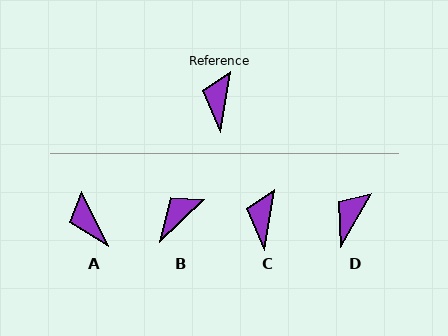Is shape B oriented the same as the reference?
No, it is off by about 37 degrees.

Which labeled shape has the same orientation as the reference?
C.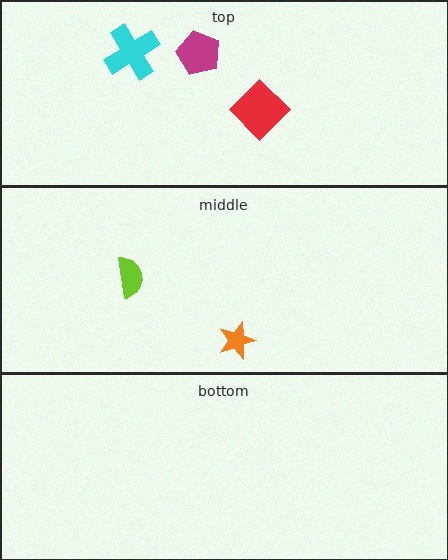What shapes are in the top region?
The red diamond, the cyan cross, the magenta pentagon.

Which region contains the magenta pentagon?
The top region.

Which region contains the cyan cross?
The top region.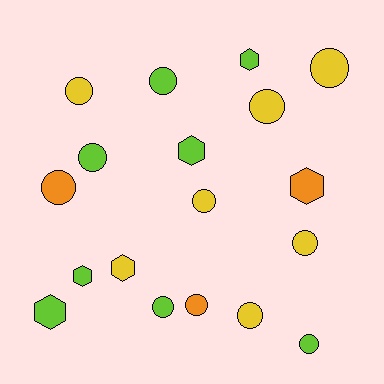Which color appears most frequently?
Lime, with 8 objects.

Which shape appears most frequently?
Circle, with 12 objects.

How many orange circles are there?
There are 2 orange circles.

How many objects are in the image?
There are 18 objects.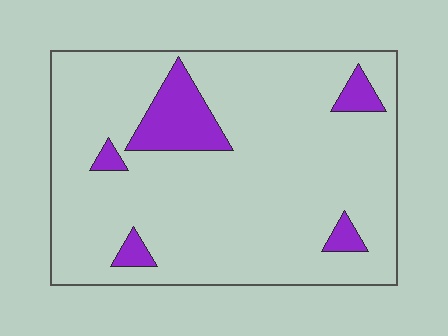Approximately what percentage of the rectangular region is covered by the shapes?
Approximately 10%.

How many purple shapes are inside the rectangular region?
5.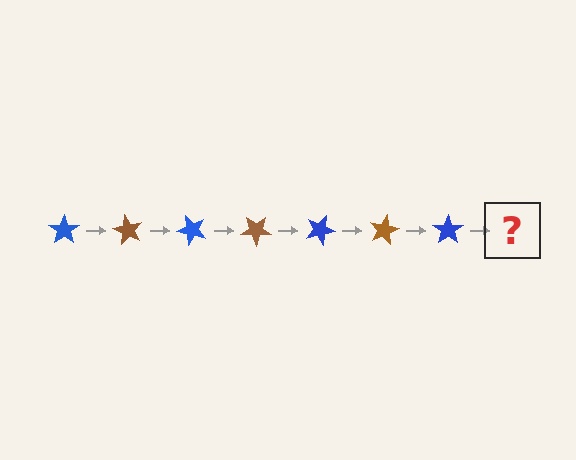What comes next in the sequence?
The next element should be a brown star, rotated 420 degrees from the start.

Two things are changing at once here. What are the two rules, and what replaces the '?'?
The two rules are that it rotates 60 degrees each step and the color cycles through blue and brown. The '?' should be a brown star, rotated 420 degrees from the start.